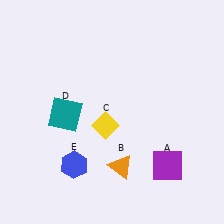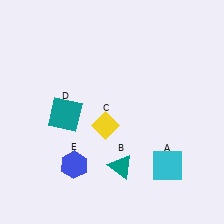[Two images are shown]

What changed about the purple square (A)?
In Image 1, A is purple. In Image 2, it changed to cyan.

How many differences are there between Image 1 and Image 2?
There are 2 differences between the two images.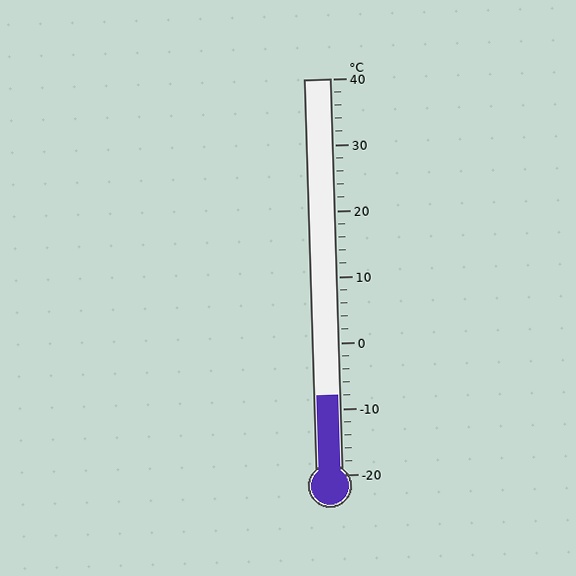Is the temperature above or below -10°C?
The temperature is above -10°C.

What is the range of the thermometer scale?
The thermometer scale ranges from -20°C to 40°C.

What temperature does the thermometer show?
The thermometer shows approximately -8°C.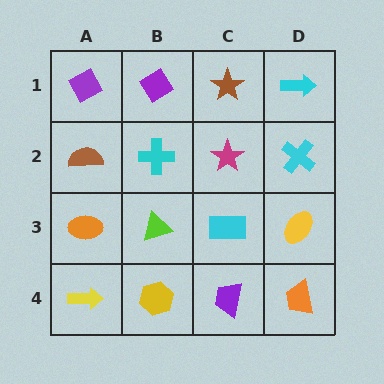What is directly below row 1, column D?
A cyan cross.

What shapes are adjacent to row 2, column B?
A purple diamond (row 1, column B), a lime triangle (row 3, column B), a brown semicircle (row 2, column A), a magenta star (row 2, column C).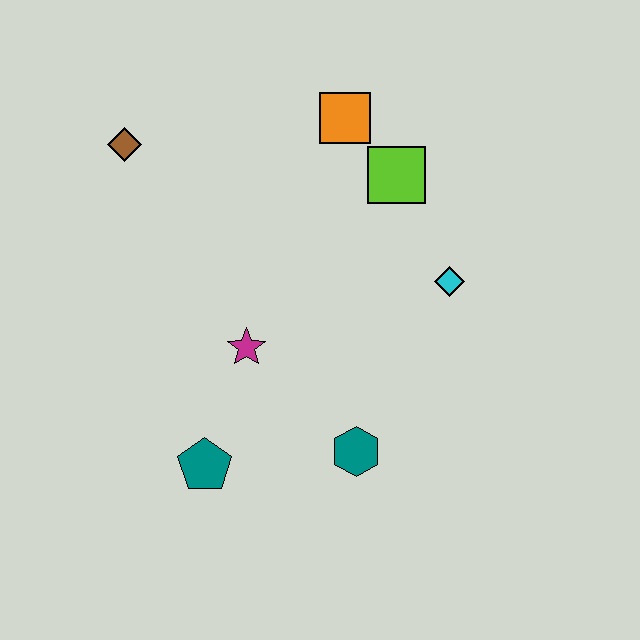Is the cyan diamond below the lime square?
Yes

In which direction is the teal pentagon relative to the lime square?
The teal pentagon is below the lime square.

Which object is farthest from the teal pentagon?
The orange square is farthest from the teal pentagon.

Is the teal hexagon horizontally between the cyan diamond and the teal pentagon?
Yes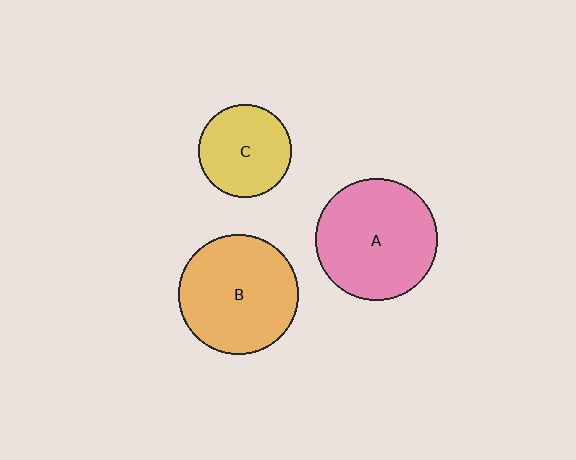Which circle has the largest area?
Circle A (pink).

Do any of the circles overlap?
No, none of the circles overlap.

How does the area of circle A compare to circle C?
Approximately 1.7 times.